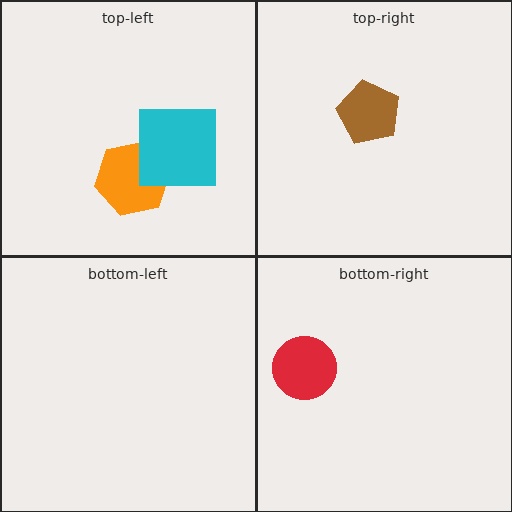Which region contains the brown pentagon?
The top-right region.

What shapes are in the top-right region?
The brown pentagon.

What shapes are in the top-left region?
The orange hexagon, the cyan square.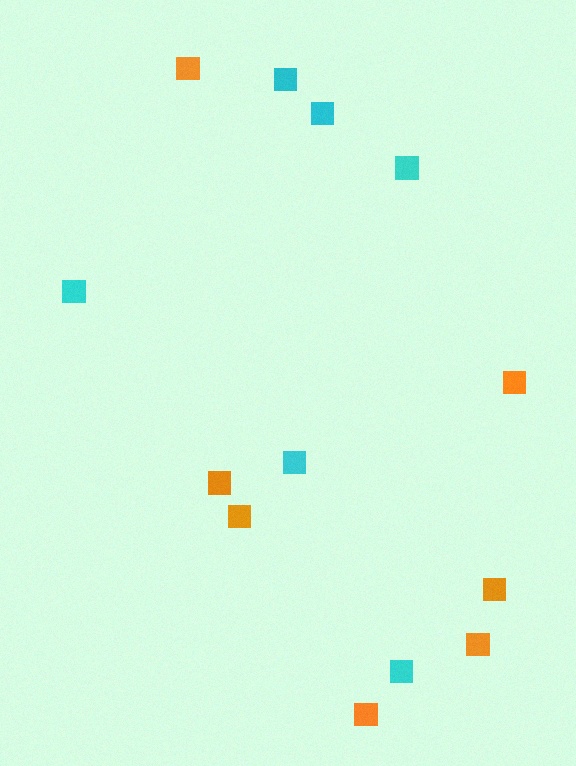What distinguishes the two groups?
There are 2 groups: one group of orange squares (7) and one group of cyan squares (6).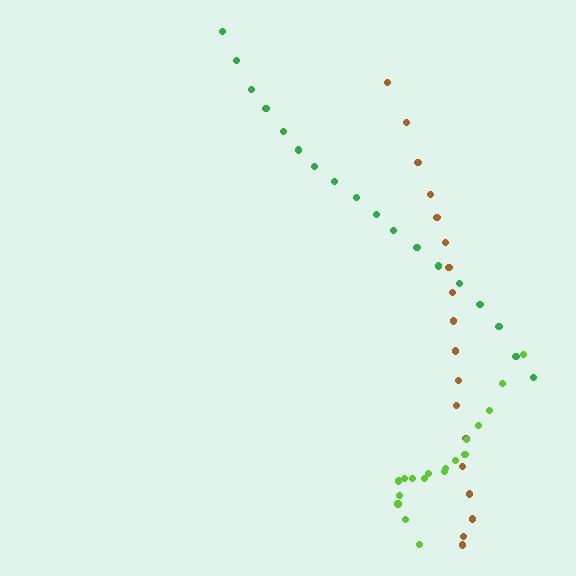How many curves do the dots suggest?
There are 3 distinct paths.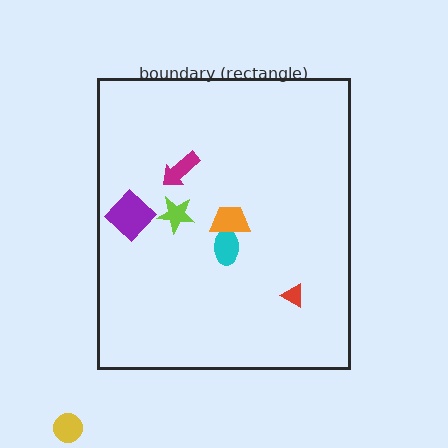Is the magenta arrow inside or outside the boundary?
Inside.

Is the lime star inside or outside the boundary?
Inside.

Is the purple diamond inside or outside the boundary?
Inside.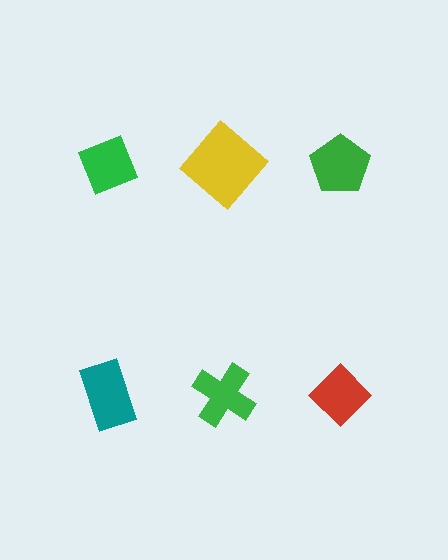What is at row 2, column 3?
A red diamond.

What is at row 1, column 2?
A yellow diamond.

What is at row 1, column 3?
A green pentagon.